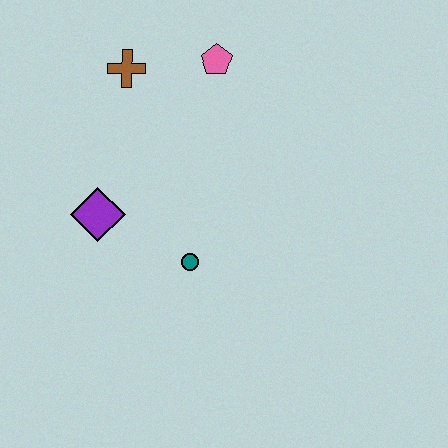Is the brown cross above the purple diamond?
Yes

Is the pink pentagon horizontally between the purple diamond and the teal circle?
No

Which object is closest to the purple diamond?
The teal circle is closest to the purple diamond.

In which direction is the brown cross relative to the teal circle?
The brown cross is above the teal circle.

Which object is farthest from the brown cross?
The teal circle is farthest from the brown cross.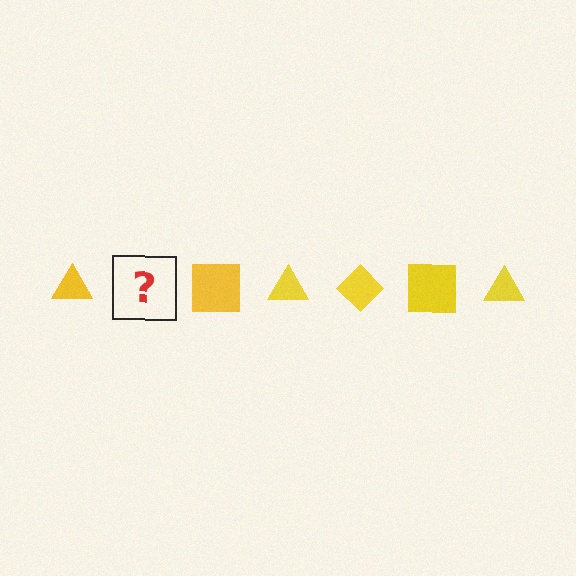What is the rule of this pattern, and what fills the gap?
The rule is that the pattern cycles through triangle, diamond, square shapes in yellow. The gap should be filled with a yellow diamond.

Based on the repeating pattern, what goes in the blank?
The blank should be a yellow diamond.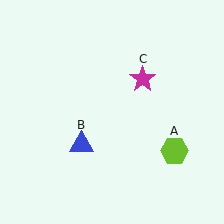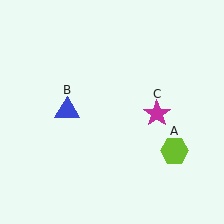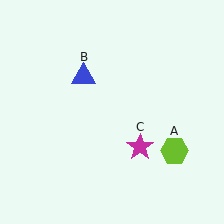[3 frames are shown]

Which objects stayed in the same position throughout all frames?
Lime hexagon (object A) remained stationary.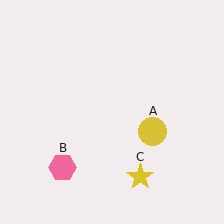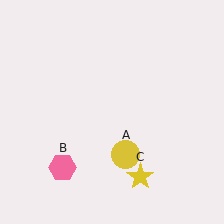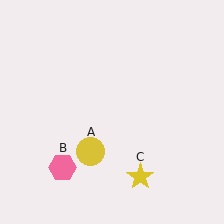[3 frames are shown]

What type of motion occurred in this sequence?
The yellow circle (object A) rotated clockwise around the center of the scene.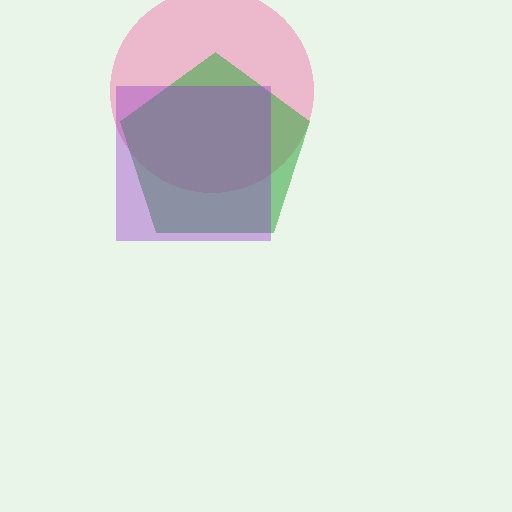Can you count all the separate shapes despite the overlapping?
Yes, there are 3 separate shapes.